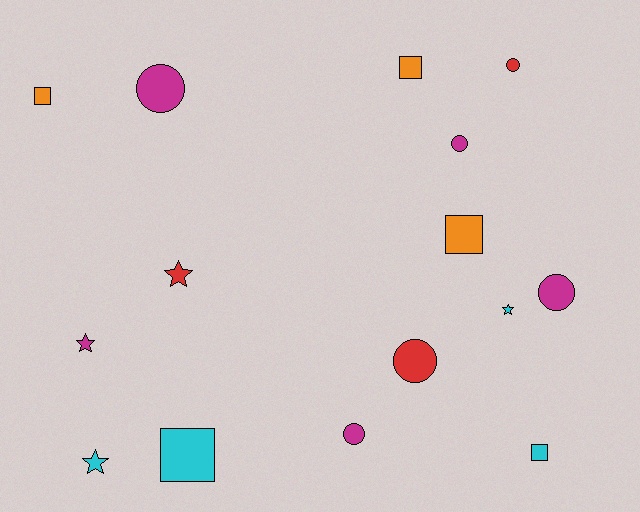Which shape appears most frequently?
Circle, with 6 objects.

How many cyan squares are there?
There are 2 cyan squares.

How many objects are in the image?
There are 15 objects.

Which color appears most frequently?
Magenta, with 5 objects.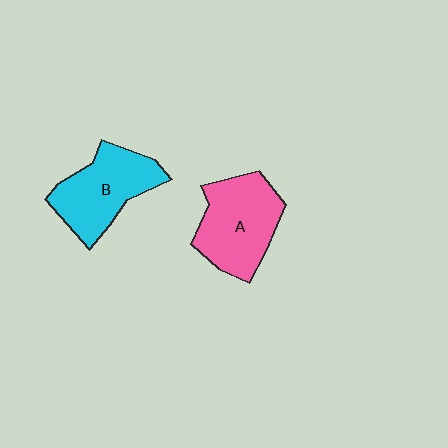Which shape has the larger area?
Shape A (pink).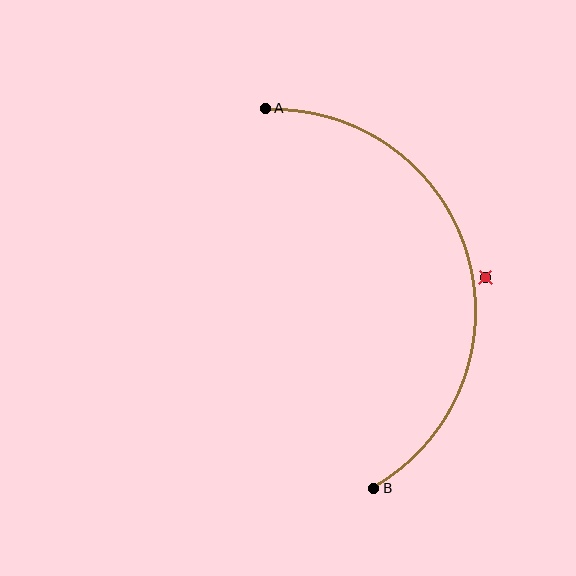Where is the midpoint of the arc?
The arc midpoint is the point on the curve farthest from the straight line joining A and B. It sits to the right of that line.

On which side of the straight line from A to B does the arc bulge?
The arc bulges to the right of the straight line connecting A and B.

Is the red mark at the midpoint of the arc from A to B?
No — the red mark does not lie on the arc at all. It sits slightly outside the curve.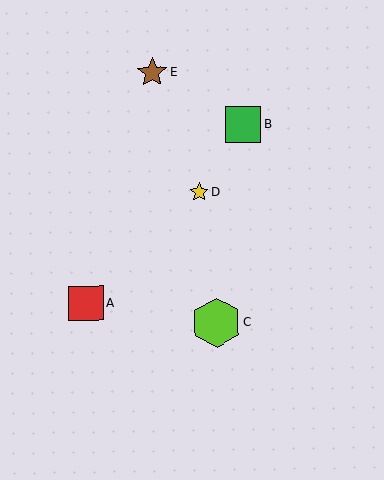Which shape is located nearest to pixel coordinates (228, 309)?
The lime hexagon (labeled C) at (216, 323) is nearest to that location.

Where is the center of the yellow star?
The center of the yellow star is at (199, 192).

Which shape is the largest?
The lime hexagon (labeled C) is the largest.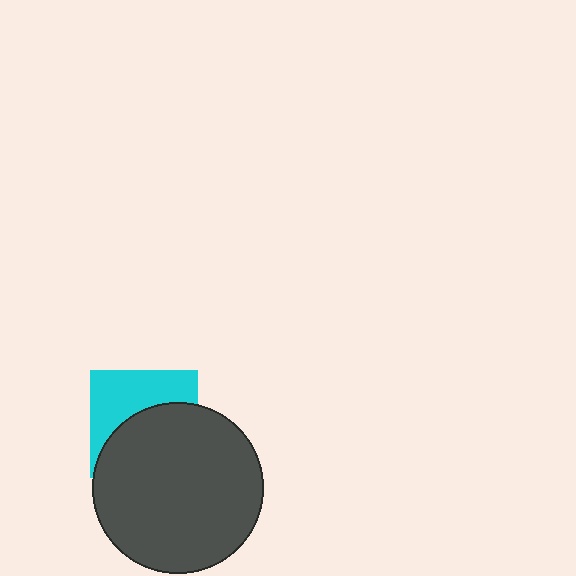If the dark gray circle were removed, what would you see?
You would see the complete cyan square.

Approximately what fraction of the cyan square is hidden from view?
Roughly 55% of the cyan square is hidden behind the dark gray circle.